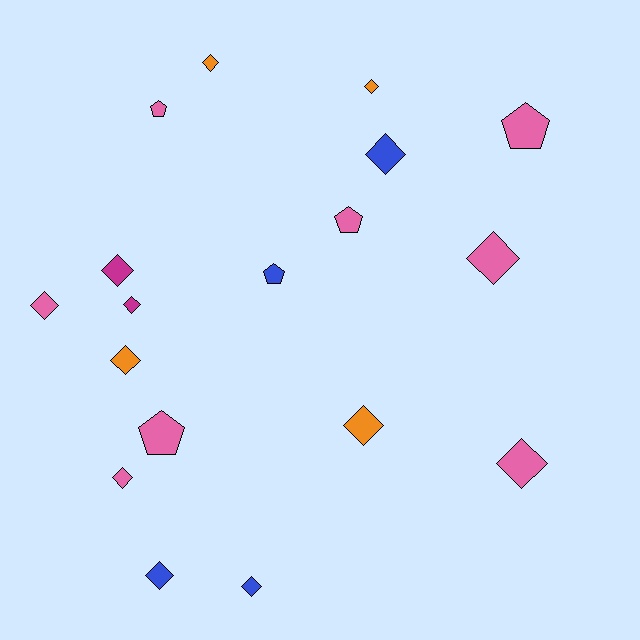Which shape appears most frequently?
Diamond, with 13 objects.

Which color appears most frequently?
Pink, with 8 objects.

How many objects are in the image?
There are 18 objects.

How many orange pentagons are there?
There are no orange pentagons.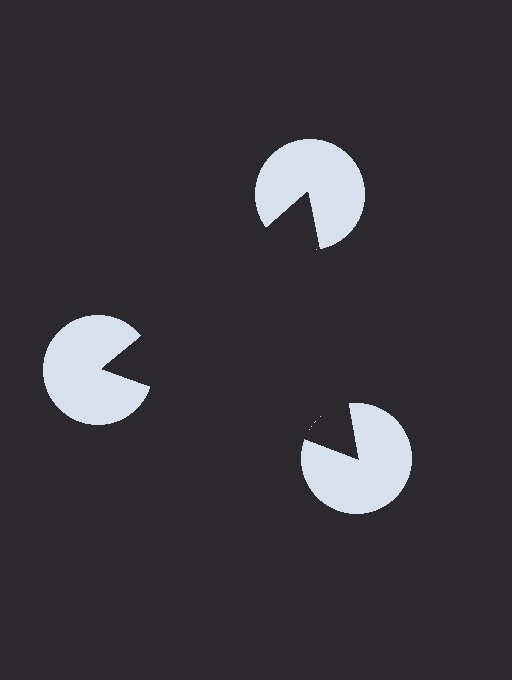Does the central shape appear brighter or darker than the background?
It typically appears slightly darker than the background, even though no actual brightness change is drawn.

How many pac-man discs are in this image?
There are 3 — one at each vertex of the illusory triangle.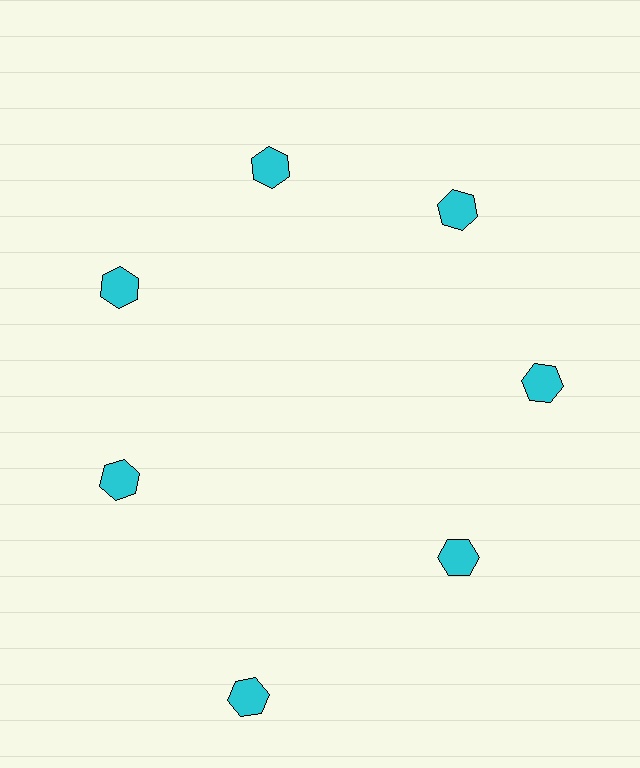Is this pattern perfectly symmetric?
No. The 7 cyan hexagons are arranged in a ring, but one element near the 6 o'clock position is pushed outward from the center, breaking the 7-fold rotational symmetry.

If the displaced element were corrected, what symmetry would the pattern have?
It would have 7-fold rotational symmetry — the pattern would map onto itself every 51 degrees.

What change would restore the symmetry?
The symmetry would be restored by moving it inward, back onto the ring so that all 7 hexagons sit at equal angles and equal distance from the center.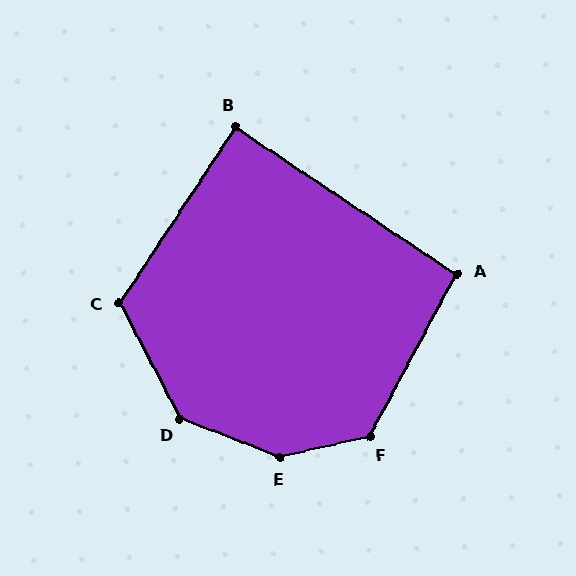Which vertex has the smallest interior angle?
B, at approximately 90 degrees.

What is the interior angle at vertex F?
Approximately 131 degrees (obtuse).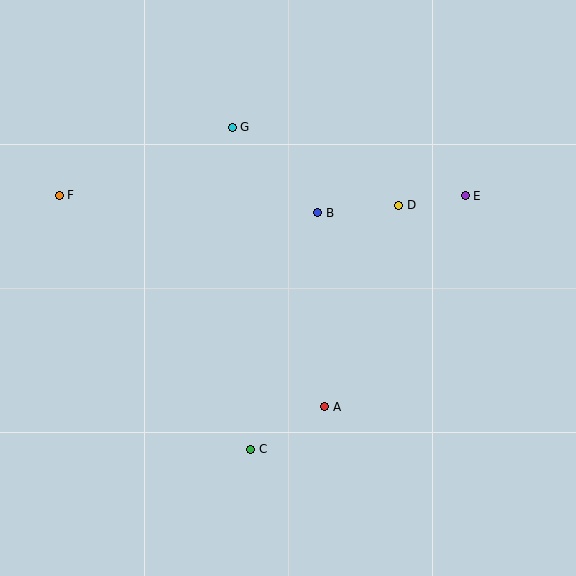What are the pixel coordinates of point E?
Point E is at (465, 196).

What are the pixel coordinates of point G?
Point G is at (232, 127).